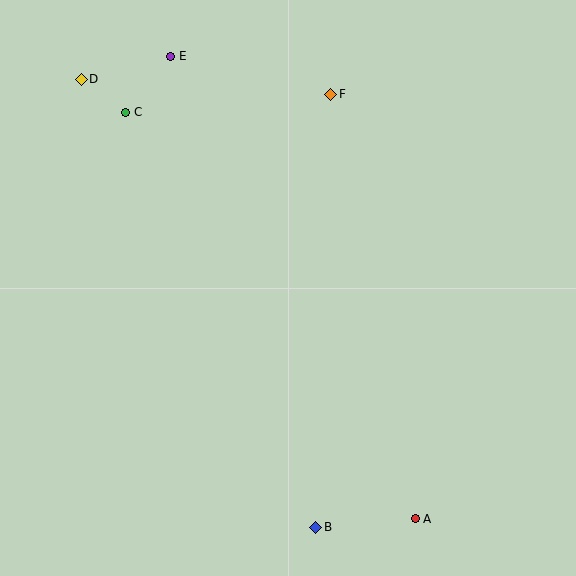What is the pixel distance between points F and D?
The distance between F and D is 250 pixels.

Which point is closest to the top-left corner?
Point D is closest to the top-left corner.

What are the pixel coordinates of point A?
Point A is at (415, 519).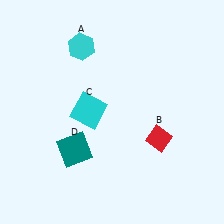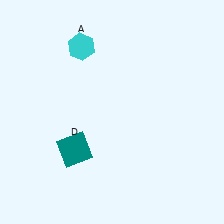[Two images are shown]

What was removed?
The cyan square (C), the red diamond (B) were removed in Image 2.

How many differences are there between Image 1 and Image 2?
There are 2 differences between the two images.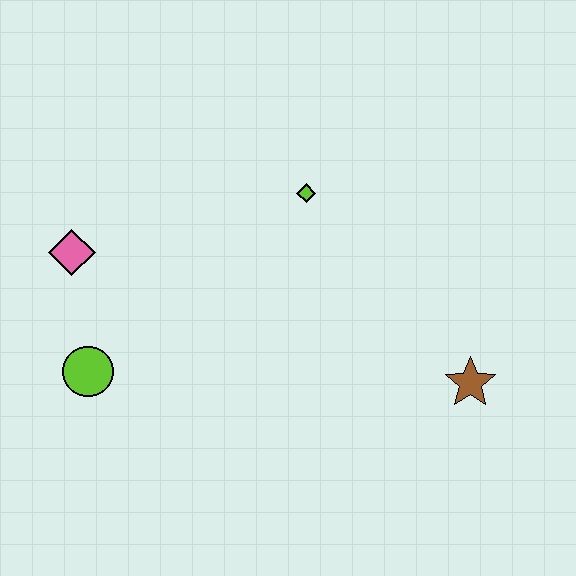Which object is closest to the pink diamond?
The lime circle is closest to the pink diamond.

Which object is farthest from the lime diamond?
The lime circle is farthest from the lime diamond.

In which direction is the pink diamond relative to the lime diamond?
The pink diamond is to the left of the lime diamond.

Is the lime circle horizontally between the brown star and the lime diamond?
No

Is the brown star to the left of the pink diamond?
No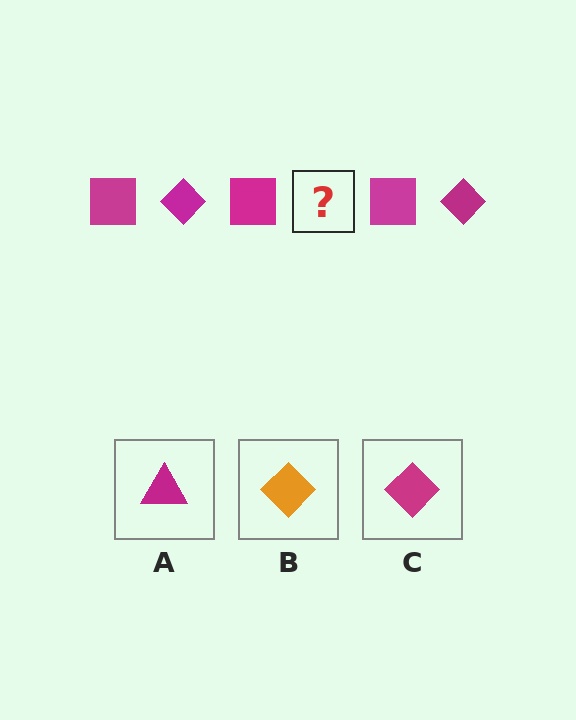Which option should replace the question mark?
Option C.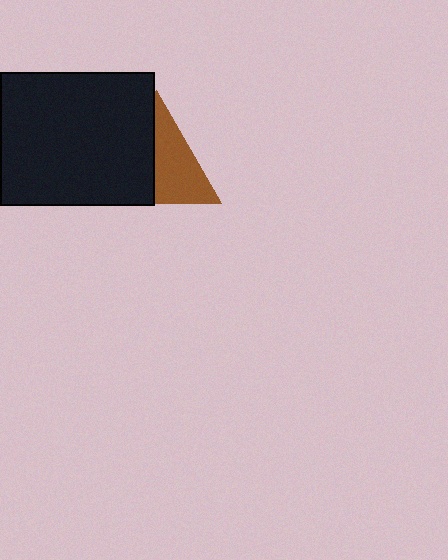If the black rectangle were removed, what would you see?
You would see the complete brown triangle.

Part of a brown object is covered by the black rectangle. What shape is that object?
It is a triangle.